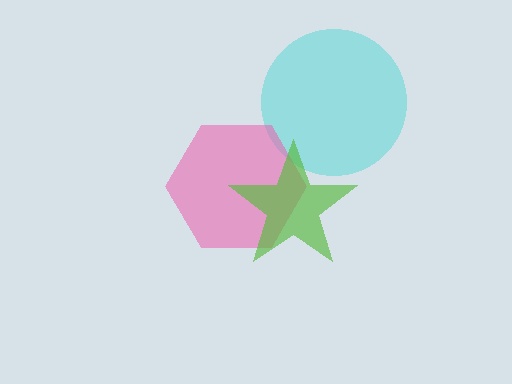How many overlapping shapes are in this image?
There are 3 overlapping shapes in the image.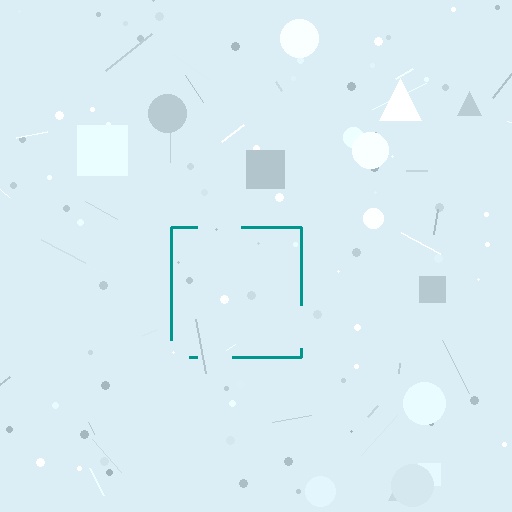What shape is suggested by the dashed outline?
The dashed outline suggests a square.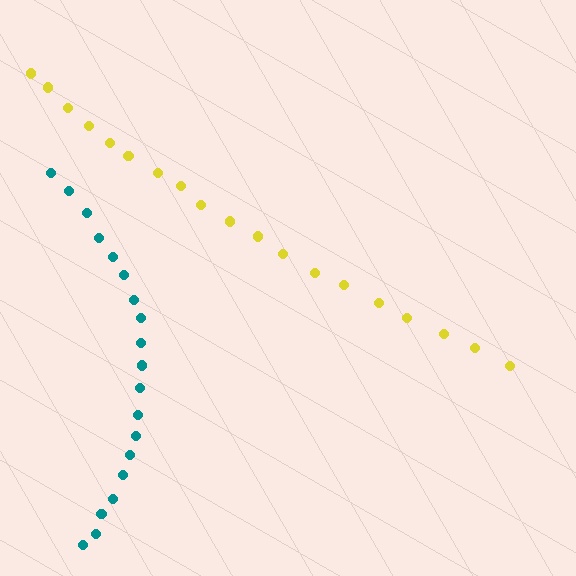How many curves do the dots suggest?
There are 2 distinct paths.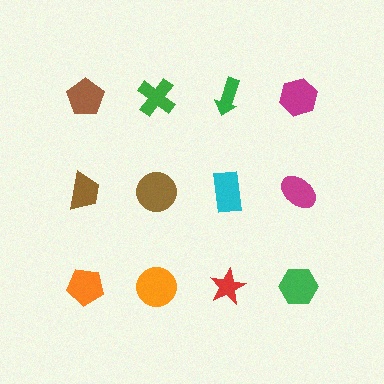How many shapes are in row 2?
4 shapes.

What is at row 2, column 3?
A cyan rectangle.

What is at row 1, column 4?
A magenta hexagon.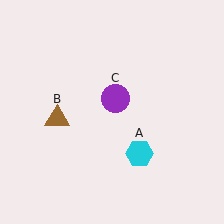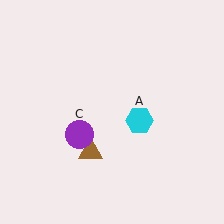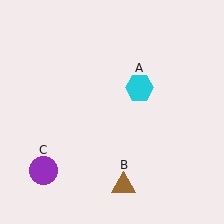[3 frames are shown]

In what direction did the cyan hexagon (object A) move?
The cyan hexagon (object A) moved up.